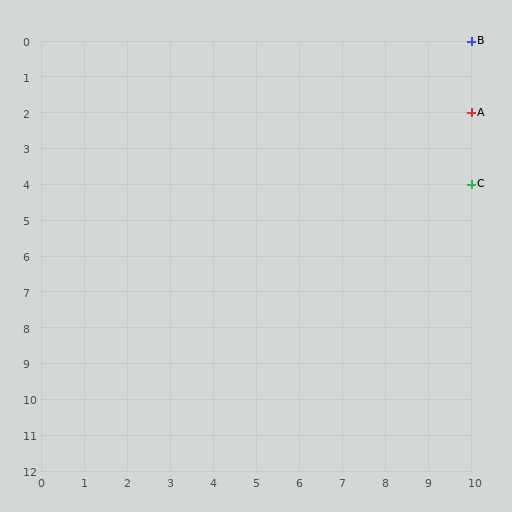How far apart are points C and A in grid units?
Points C and A are 2 rows apart.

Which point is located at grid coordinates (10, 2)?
Point A is at (10, 2).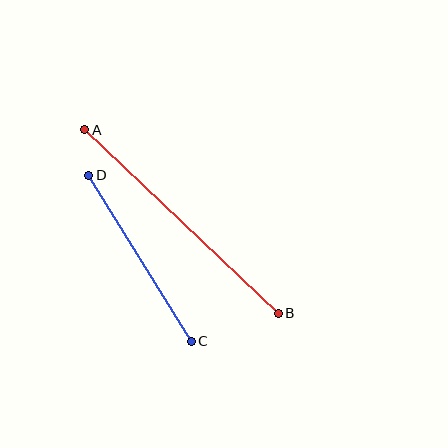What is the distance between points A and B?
The distance is approximately 267 pixels.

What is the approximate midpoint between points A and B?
The midpoint is at approximately (182, 221) pixels.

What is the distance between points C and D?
The distance is approximately 195 pixels.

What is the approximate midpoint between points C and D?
The midpoint is at approximately (140, 258) pixels.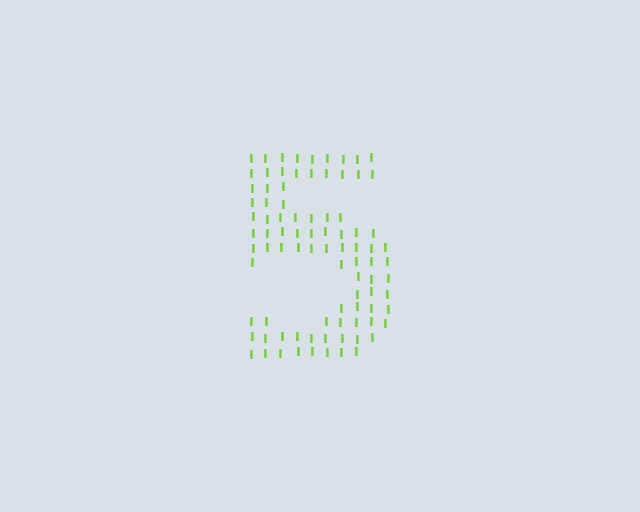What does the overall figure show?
The overall figure shows the digit 5.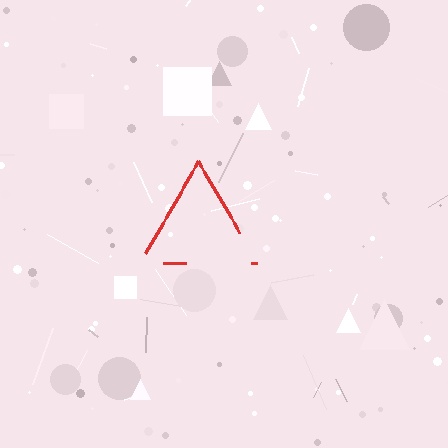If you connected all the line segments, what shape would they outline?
They would outline a triangle.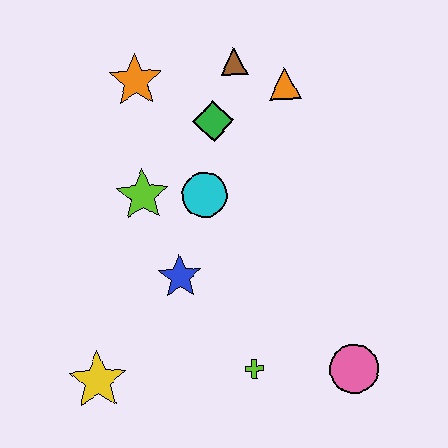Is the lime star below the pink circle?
No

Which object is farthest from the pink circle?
The orange star is farthest from the pink circle.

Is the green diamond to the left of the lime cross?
Yes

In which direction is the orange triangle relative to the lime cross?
The orange triangle is above the lime cross.